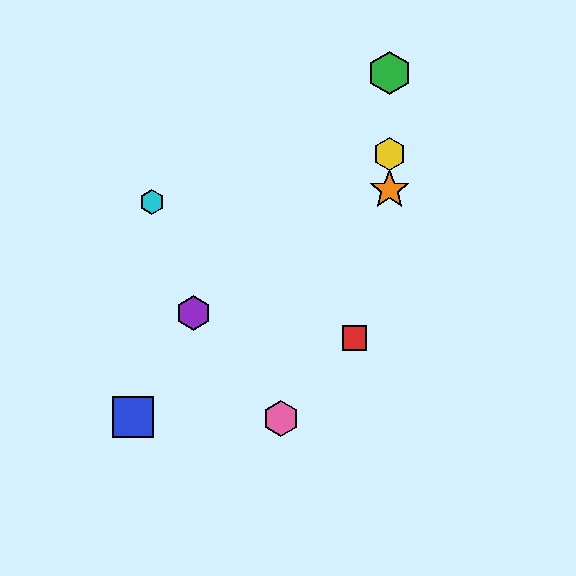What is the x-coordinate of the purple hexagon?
The purple hexagon is at x≈194.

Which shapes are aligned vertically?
The green hexagon, the yellow hexagon, the orange star are aligned vertically.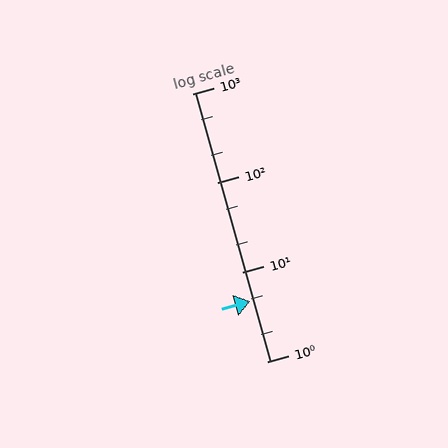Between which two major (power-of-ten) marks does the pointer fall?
The pointer is between 1 and 10.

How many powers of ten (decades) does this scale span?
The scale spans 3 decades, from 1 to 1000.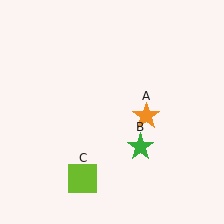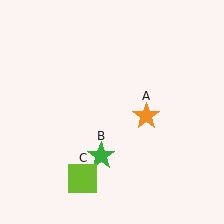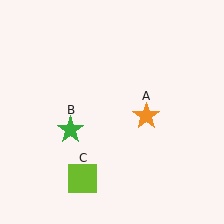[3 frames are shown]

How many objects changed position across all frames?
1 object changed position: green star (object B).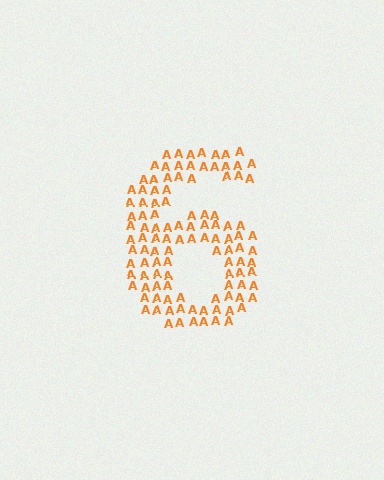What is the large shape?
The large shape is the digit 6.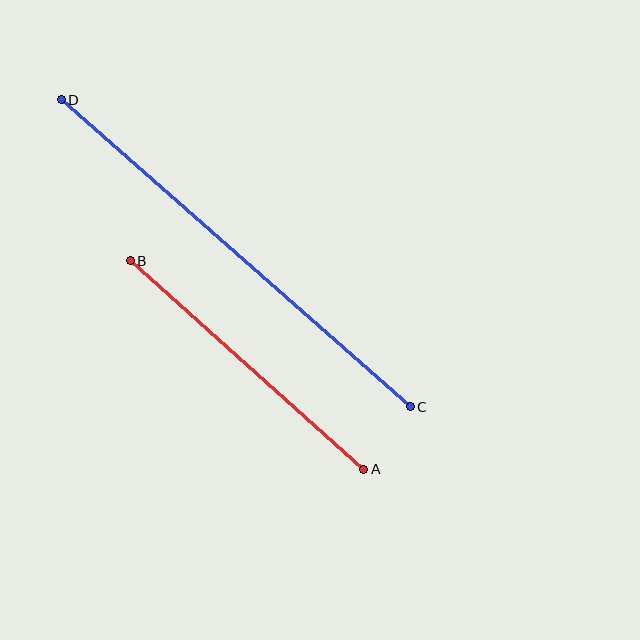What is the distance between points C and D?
The distance is approximately 465 pixels.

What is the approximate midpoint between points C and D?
The midpoint is at approximately (236, 253) pixels.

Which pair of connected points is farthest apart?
Points C and D are farthest apart.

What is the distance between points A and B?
The distance is approximately 313 pixels.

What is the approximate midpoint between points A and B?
The midpoint is at approximately (247, 365) pixels.